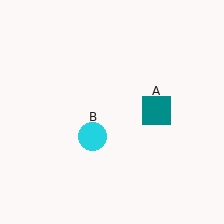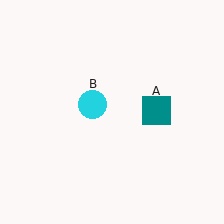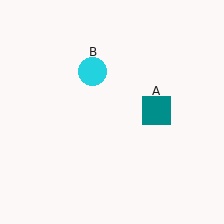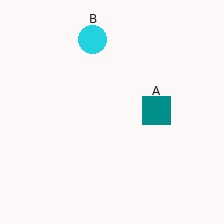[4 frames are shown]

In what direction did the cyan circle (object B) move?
The cyan circle (object B) moved up.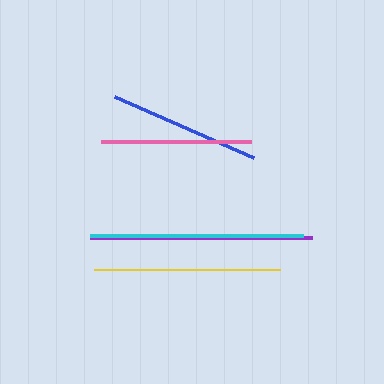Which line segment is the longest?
The purple line is the longest at approximately 223 pixels.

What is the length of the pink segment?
The pink segment is approximately 150 pixels long.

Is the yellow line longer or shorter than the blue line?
The yellow line is longer than the blue line.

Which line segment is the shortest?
The pink line is the shortest at approximately 150 pixels.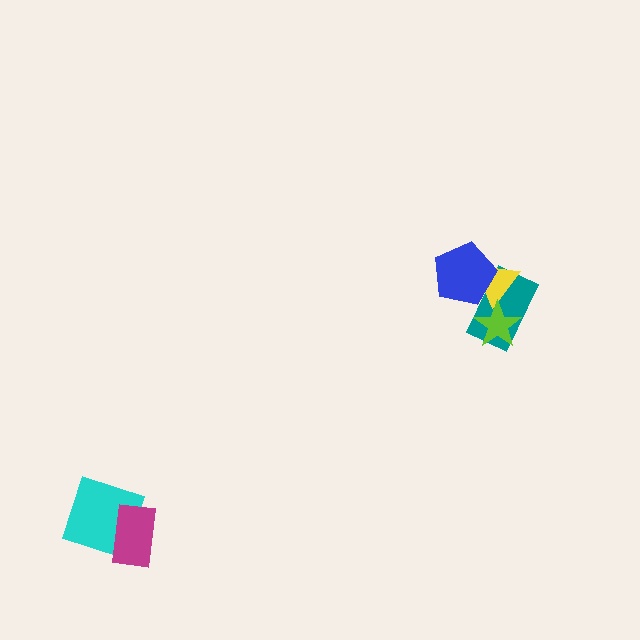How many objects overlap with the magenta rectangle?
1 object overlaps with the magenta rectangle.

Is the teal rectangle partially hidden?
Yes, it is partially covered by another shape.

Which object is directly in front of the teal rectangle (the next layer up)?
The yellow triangle is directly in front of the teal rectangle.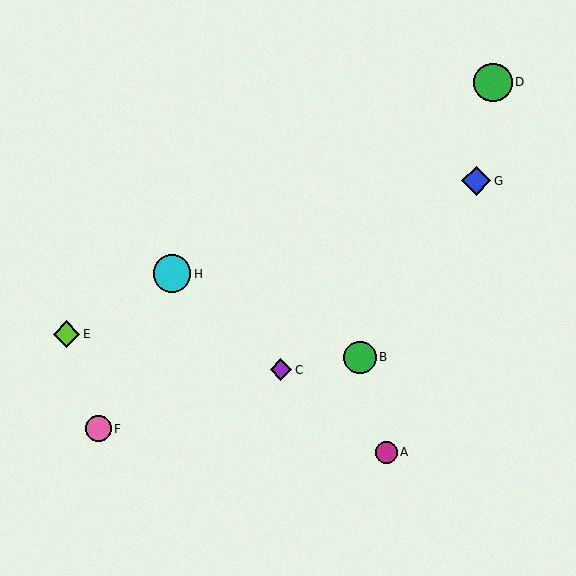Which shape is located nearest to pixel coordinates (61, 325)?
The lime diamond (labeled E) at (67, 334) is nearest to that location.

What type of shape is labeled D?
Shape D is a green circle.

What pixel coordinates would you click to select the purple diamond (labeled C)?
Click at (281, 370) to select the purple diamond C.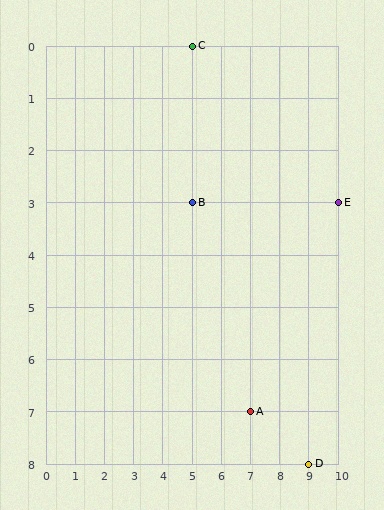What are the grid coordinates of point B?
Point B is at grid coordinates (5, 3).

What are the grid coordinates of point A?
Point A is at grid coordinates (7, 7).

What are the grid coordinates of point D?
Point D is at grid coordinates (9, 8).